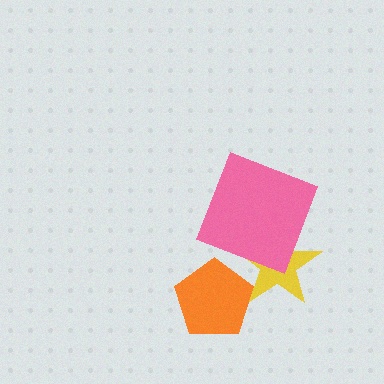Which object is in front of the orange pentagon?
The yellow star is in front of the orange pentagon.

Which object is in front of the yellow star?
The pink square is in front of the yellow star.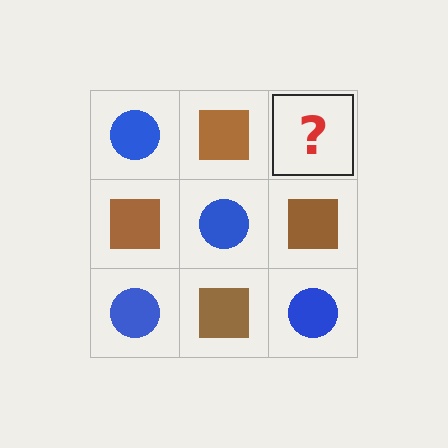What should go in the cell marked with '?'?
The missing cell should contain a blue circle.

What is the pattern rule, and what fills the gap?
The rule is that it alternates blue circle and brown square in a checkerboard pattern. The gap should be filled with a blue circle.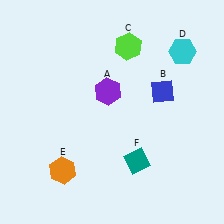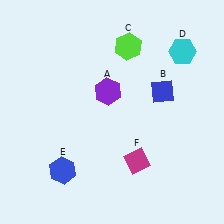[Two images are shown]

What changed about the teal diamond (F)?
In Image 1, F is teal. In Image 2, it changed to magenta.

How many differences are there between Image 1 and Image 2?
There are 2 differences between the two images.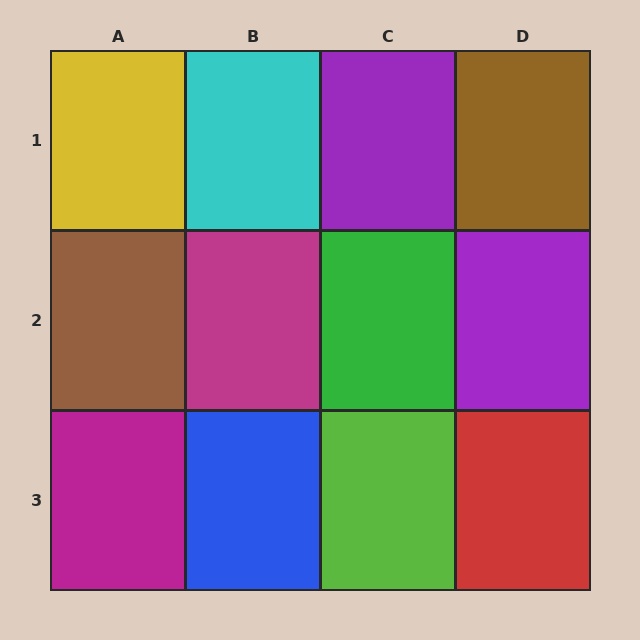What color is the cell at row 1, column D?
Brown.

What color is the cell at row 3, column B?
Blue.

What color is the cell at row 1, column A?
Yellow.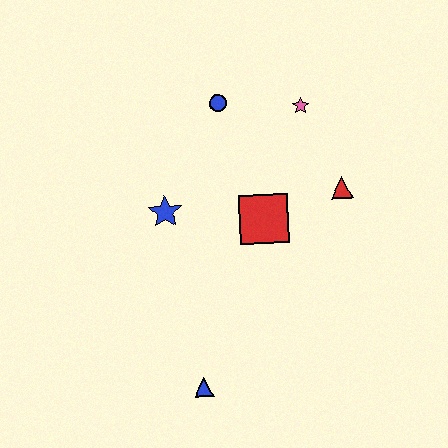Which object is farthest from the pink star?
The blue triangle is farthest from the pink star.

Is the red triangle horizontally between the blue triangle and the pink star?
No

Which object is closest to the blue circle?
The pink star is closest to the blue circle.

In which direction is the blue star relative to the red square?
The blue star is to the left of the red square.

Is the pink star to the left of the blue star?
No